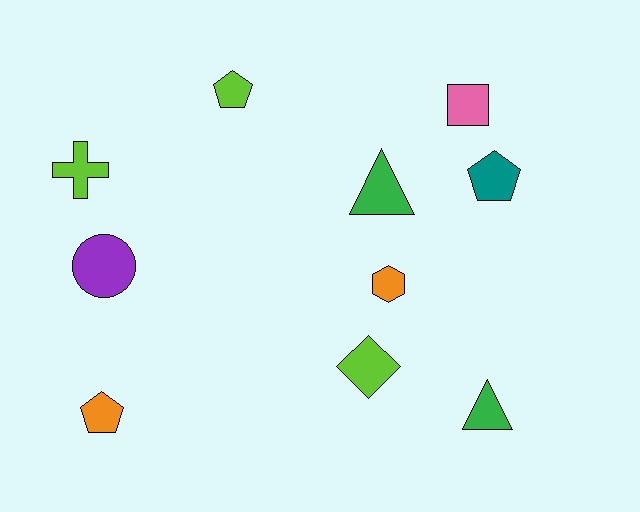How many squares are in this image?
There is 1 square.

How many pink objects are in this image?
There is 1 pink object.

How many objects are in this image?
There are 10 objects.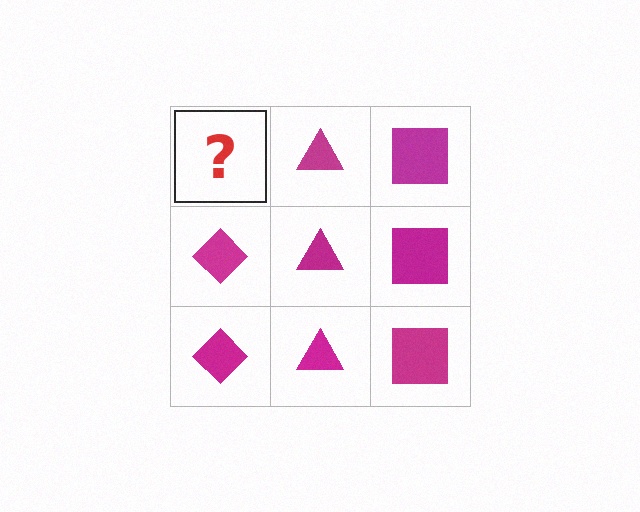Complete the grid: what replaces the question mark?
The question mark should be replaced with a magenta diamond.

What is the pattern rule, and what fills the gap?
The rule is that each column has a consistent shape. The gap should be filled with a magenta diamond.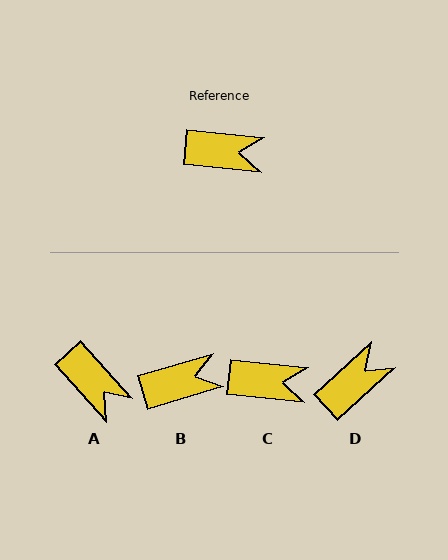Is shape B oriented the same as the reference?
No, it is off by about 23 degrees.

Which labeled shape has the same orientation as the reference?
C.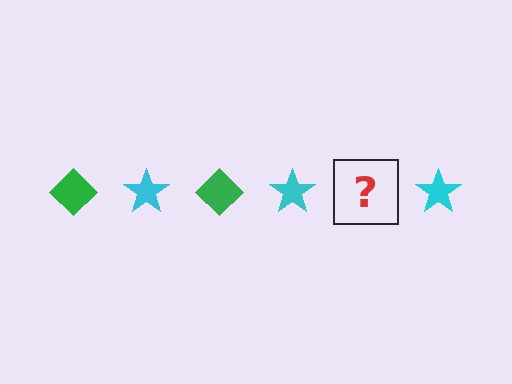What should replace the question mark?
The question mark should be replaced with a green diamond.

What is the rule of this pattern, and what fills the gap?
The rule is that the pattern alternates between green diamond and cyan star. The gap should be filled with a green diamond.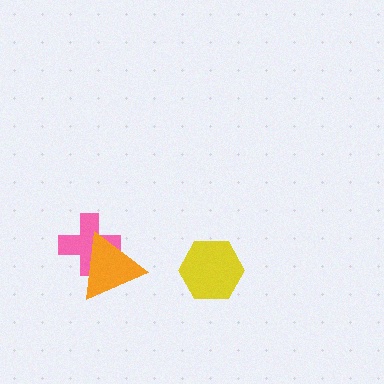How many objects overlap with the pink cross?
1 object overlaps with the pink cross.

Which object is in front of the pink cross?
The orange triangle is in front of the pink cross.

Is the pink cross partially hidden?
Yes, it is partially covered by another shape.